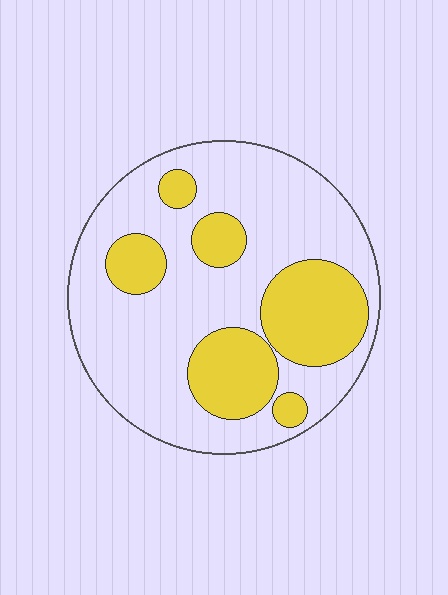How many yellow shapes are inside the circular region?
6.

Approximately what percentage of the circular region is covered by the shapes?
Approximately 30%.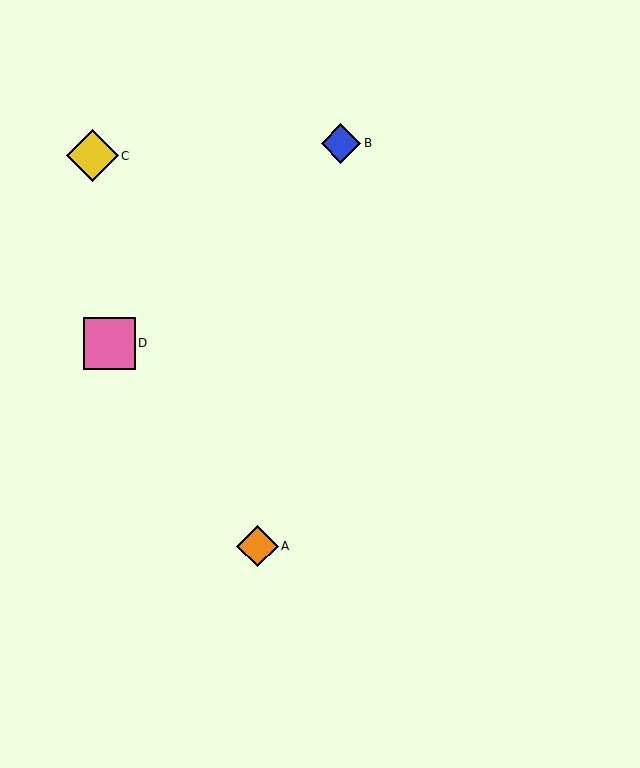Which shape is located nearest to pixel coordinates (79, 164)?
The yellow diamond (labeled C) at (93, 156) is nearest to that location.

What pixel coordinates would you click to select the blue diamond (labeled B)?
Click at (341, 143) to select the blue diamond B.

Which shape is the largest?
The pink square (labeled D) is the largest.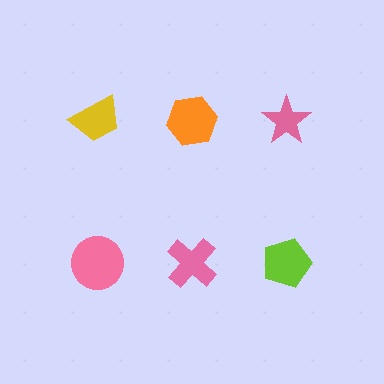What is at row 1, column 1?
A yellow trapezoid.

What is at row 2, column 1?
A pink circle.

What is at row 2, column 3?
A lime pentagon.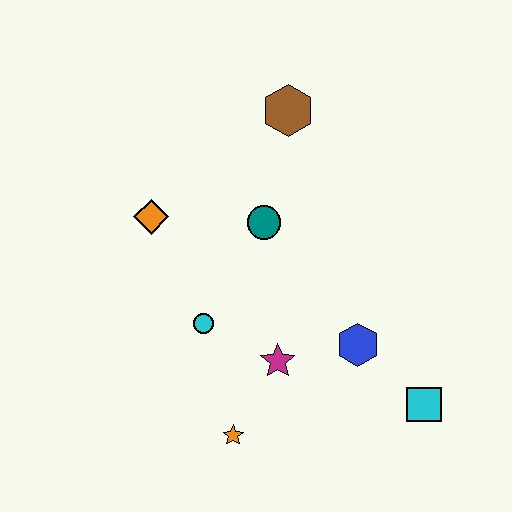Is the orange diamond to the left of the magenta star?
Yes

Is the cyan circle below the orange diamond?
Yes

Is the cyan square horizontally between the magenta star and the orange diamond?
No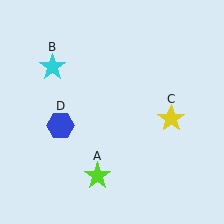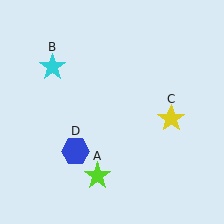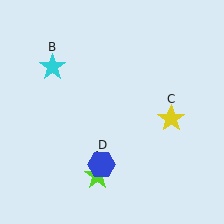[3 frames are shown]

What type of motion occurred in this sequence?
The blue hexagon (object D) rotated counterclockwise around the center of the scene.